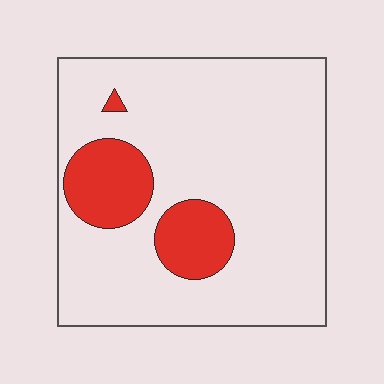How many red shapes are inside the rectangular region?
3.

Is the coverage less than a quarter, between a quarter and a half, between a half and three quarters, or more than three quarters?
Less than a quarter.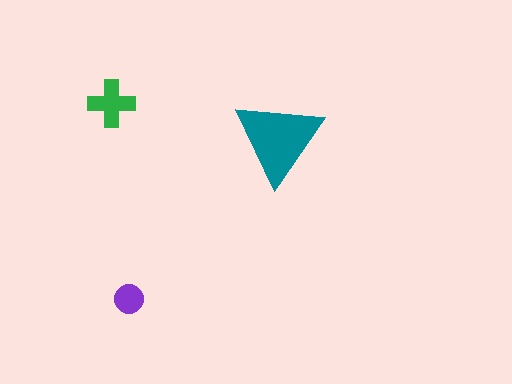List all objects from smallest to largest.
The purple circle, the green cross, the teal triangle.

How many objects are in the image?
There are 3 objects in the image.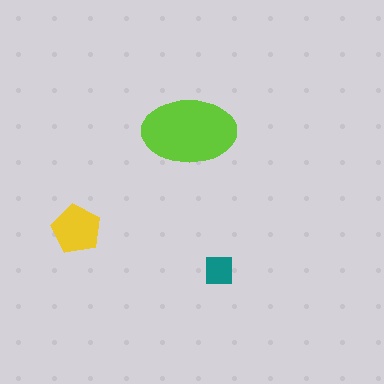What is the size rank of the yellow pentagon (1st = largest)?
2nd.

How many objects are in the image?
There are 3 objects in the image.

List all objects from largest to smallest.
The lime ellipse, the yellow pentagon, the teal square.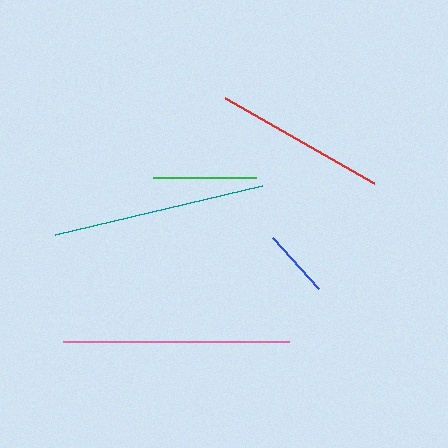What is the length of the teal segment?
The teal segment is approximately 213 pixels long.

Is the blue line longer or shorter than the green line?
The green line is longer than the blue line.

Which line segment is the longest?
The pink line is the longest at approximately 227 pixels.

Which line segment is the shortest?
The blue line is the shortest at approximately 69 pixels.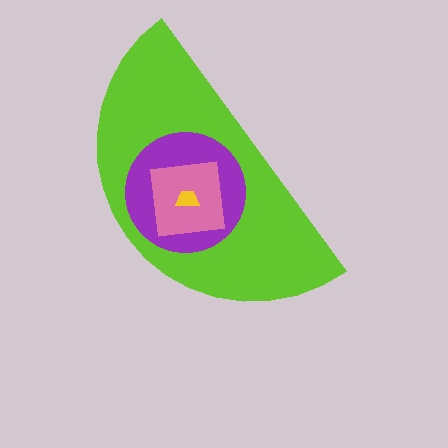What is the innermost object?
The yellow trapezoid.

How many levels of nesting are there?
4.